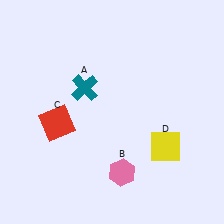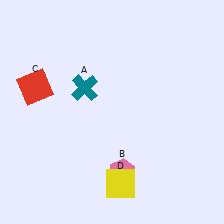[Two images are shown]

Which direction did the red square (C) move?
The red square (C) moved up.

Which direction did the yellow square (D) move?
The yellow square (D) moved left.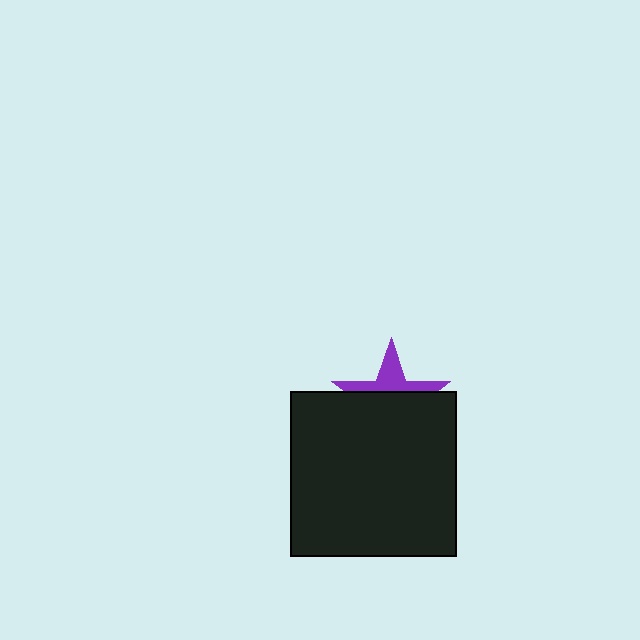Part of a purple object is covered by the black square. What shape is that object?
It is a star.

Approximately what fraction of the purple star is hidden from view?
Roughly 62% of the purple star is hidden behind the black square.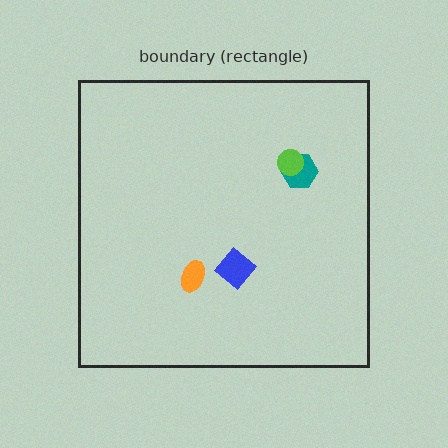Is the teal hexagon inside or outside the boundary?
Inside.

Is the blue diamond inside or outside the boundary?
Inside.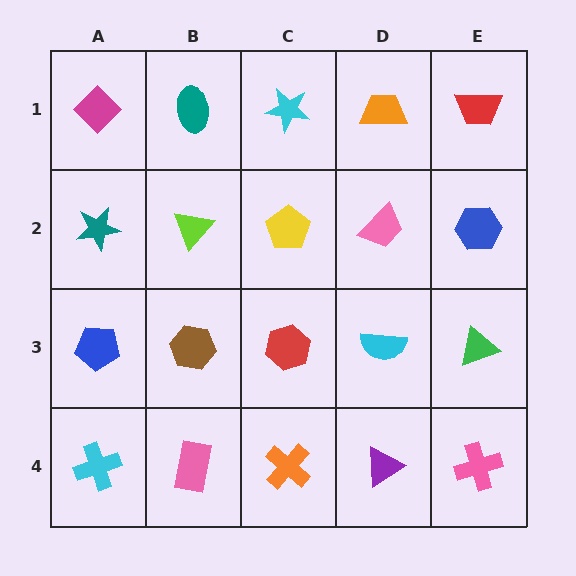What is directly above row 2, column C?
A cyan star.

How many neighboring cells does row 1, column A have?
2.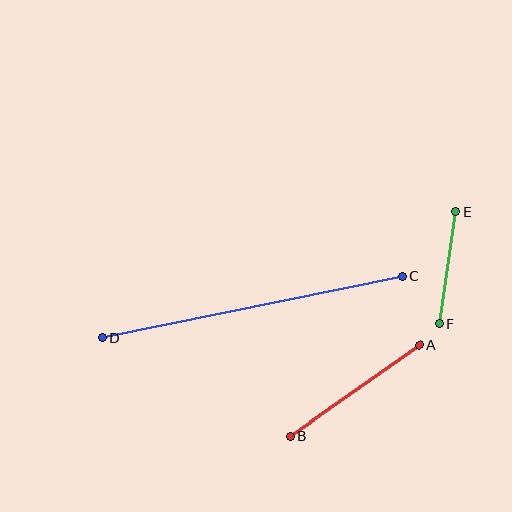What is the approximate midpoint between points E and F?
The midpoint is at approximately (448, 268) pixels.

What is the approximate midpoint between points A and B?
The midpoint is at approximately (355, 391) pixels.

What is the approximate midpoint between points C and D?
The midpoint is at approximately (252, 307) pixels.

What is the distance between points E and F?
The distance is approximately 113 pixels.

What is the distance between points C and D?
The distance is approximately 306 pixels.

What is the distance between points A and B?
The distance is approximately 159 pixels.